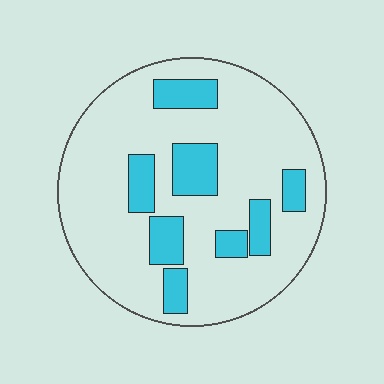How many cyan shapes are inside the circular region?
8.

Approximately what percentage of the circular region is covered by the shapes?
Approximately 20%.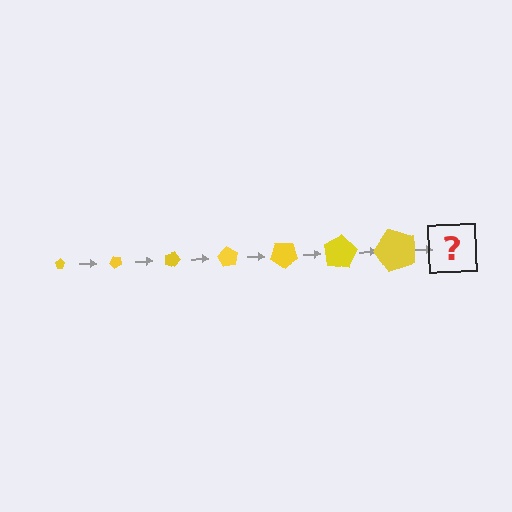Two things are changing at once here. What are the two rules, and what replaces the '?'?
The two rules are that the pentagon grows larger each step and it rotates 45 degrees each step. The '?' should be a pentagon, larger than the previous one and rotated 315 degrees from the start.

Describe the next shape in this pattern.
It should be a pentagon, larger than the previous one and rotated 315 degrees from the start.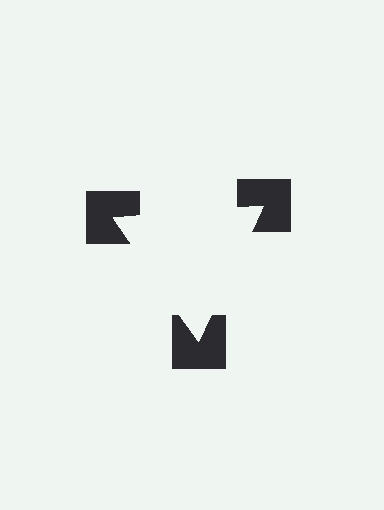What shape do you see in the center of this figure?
An illusory triangle — its edges are inferred from the aligned wedge cuts in the notched squares, not physically drawn.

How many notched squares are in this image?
There are 3 — one at each vertex of the illusory triangle.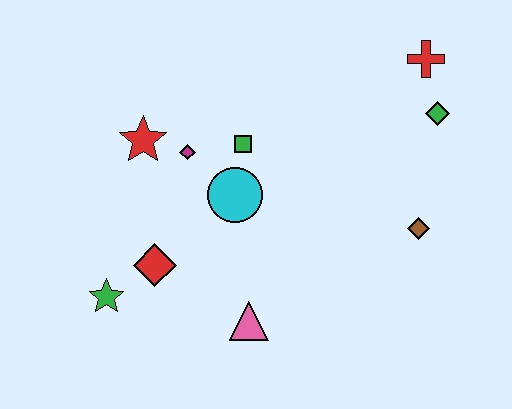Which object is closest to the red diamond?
The green star is closest to the red diamond.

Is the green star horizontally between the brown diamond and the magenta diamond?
No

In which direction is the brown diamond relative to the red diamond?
The brown diamond is to the right of the red diamond.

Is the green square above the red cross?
No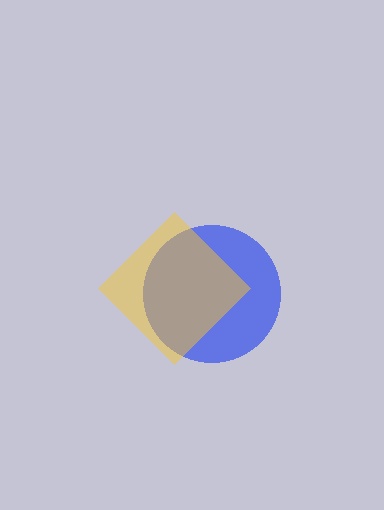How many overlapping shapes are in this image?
There are 2 overlapping shapes in the image.